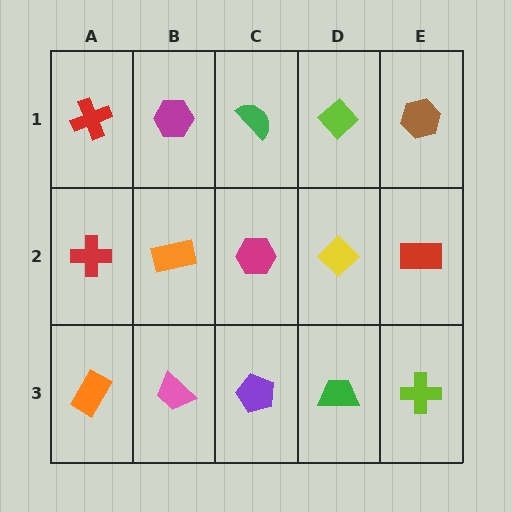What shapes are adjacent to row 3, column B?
An orange rectangle (row 2, column B), an orange rectangle (row 3, column A), a purple pentagon (row 3, column C).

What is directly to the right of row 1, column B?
A green semicircle.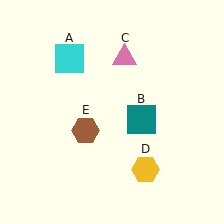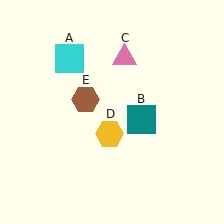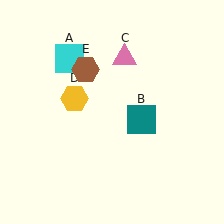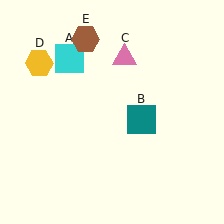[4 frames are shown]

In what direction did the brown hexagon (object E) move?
The brown hexagon (object E) moved up.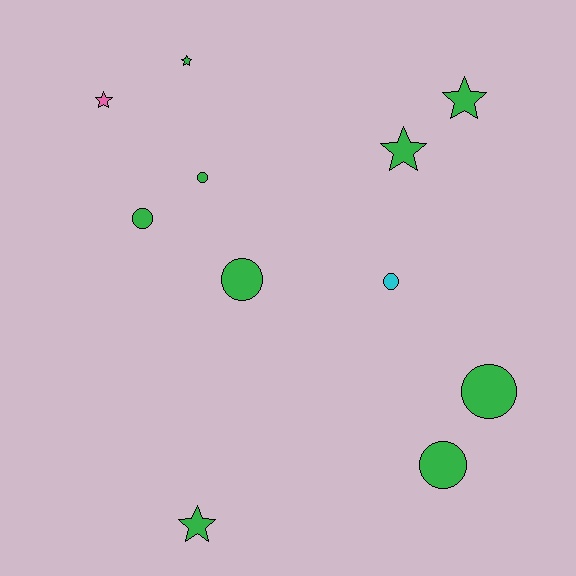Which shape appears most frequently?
Circle, with 6 objects.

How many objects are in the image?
There are 11 objects.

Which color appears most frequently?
Green, with 9 objects.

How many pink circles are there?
There are no pink circles.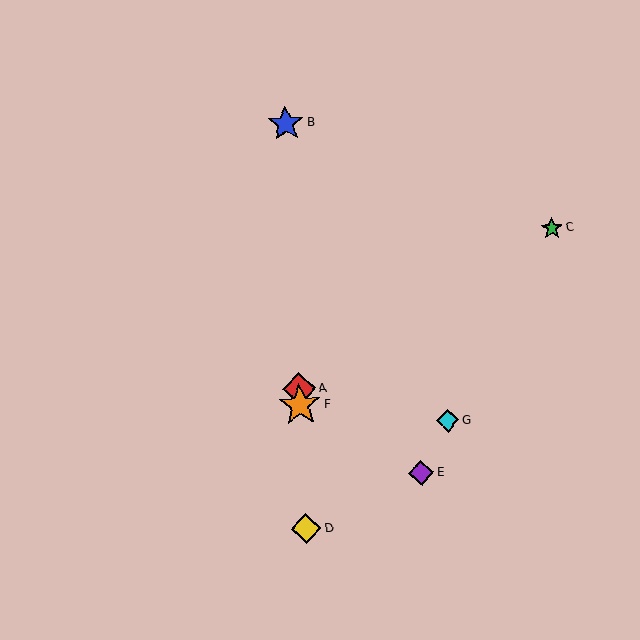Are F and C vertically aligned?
No, F is at x≈300 and C is at x≈552.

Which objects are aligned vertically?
Objects A, B, D, F are aligned vertically.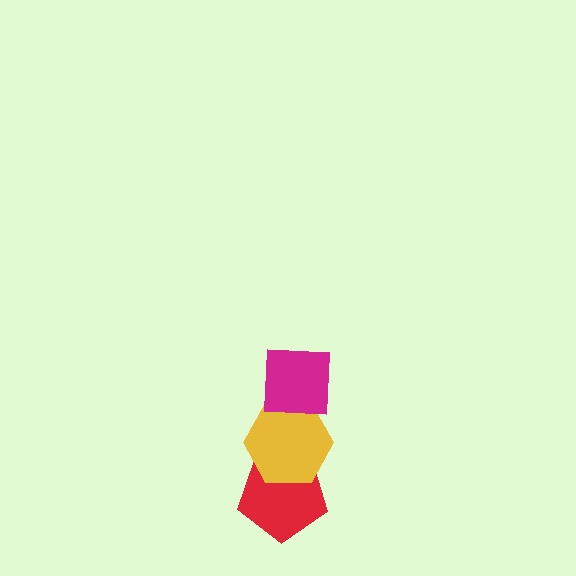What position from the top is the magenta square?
The magenta square is 1st from the top.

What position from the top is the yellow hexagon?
The yellow hexagon is 2nd from the top.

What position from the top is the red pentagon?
The red pentagon is 3rd from the top.